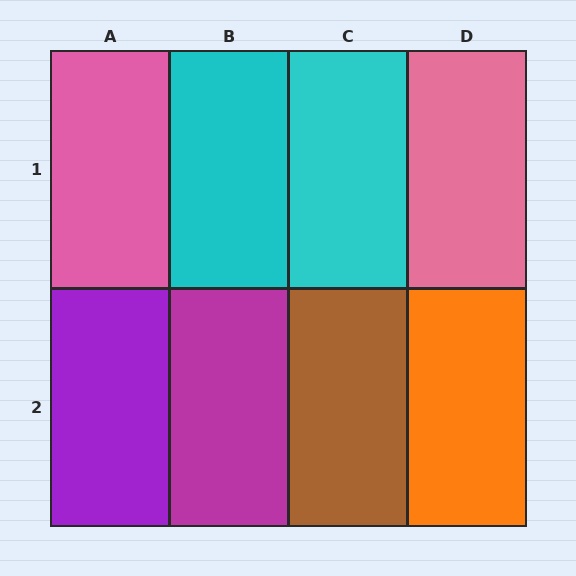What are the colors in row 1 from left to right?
Pink, cyan, cyan, pink.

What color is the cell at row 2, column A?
Purple.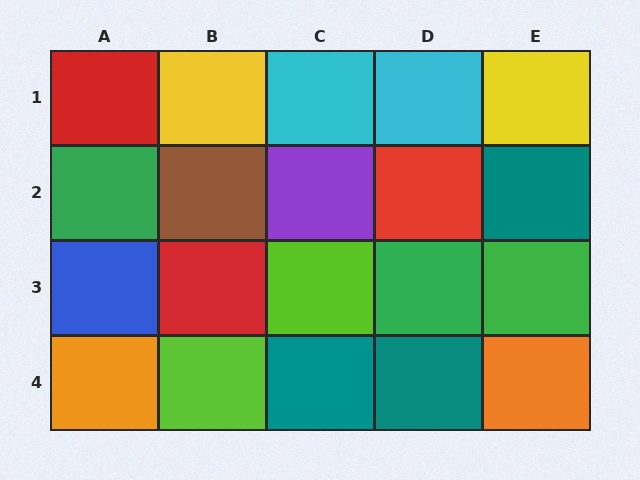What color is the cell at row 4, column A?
Orange.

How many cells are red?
3 cells are red.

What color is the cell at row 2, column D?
Red.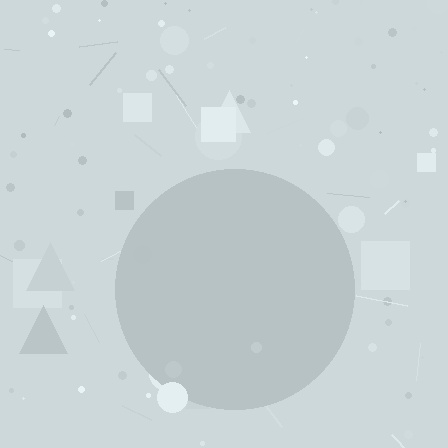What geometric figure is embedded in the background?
A circle is embedded in the background.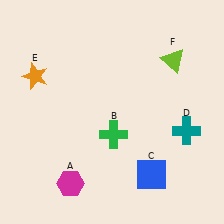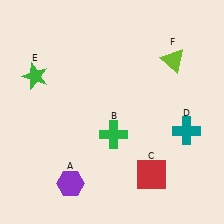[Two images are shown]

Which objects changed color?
A changed from magenta to purple. C changed from blue to red. E changed from orange to green.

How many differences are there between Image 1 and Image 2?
There are 3 differences between the two images.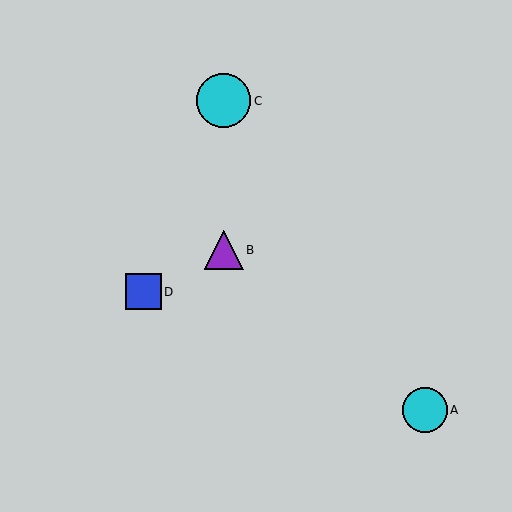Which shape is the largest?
The cyan circle (labeled C) is the largest.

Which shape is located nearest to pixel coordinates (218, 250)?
The purple triangle (labeled B) at (224, 250) is nearest to that location.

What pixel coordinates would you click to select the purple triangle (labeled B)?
Click at (224, 250) to select the purple triangle B.